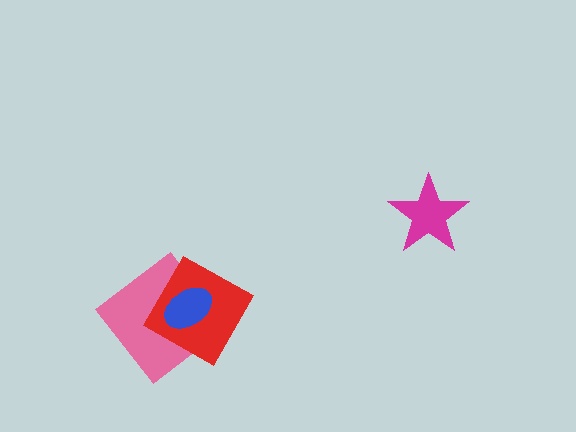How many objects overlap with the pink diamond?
2 objects overlap with the pink diamond.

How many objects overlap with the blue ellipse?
2 objects overlap with the blue ellipse.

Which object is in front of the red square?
The blue ellipse is in front of the red square.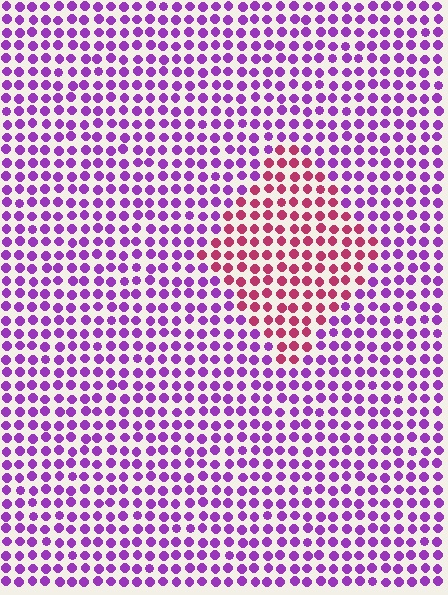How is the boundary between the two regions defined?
The boundary is defined purely by a slight shift in hue (about 51 degrees). Spacing, size, and orientation are identical on both sides.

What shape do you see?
I see a diamond.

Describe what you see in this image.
The image is filled with small purple elements in a uniform arrangement. A diamond-shaped region is visible where the elements are tinted to a slightly different hue, forming a subtle color boundary.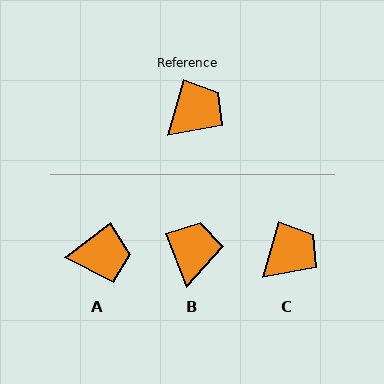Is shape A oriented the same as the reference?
No, it is off by about 37 degrees.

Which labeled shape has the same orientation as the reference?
C.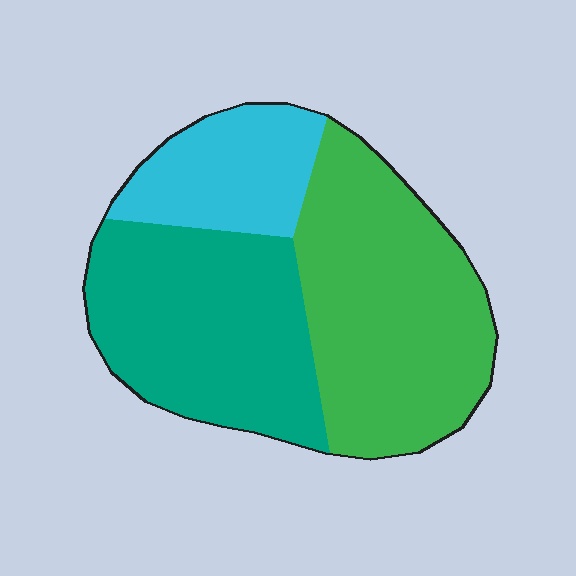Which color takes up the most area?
Green, at roughly 45%.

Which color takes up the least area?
Cyan, at roughly 20%.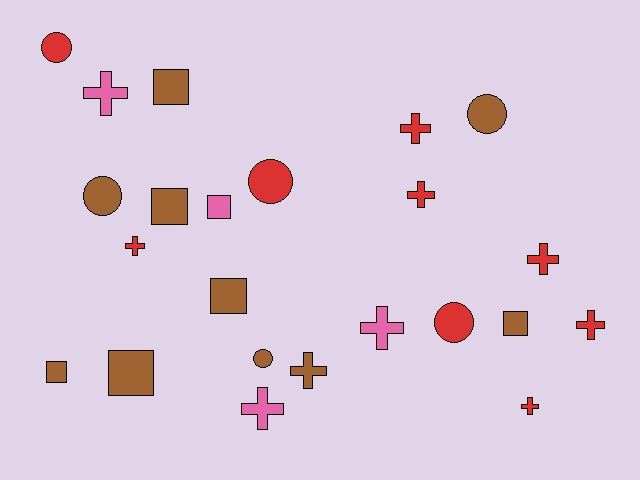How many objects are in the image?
There are 23 objects.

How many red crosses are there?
There are 6 red crosses.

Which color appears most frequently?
Brown, with 10 objects.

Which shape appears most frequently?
Cross, with 10 objects.